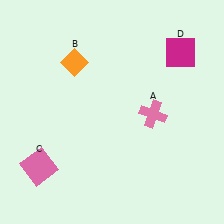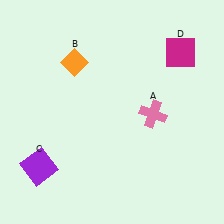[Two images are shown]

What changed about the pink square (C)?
In Image 1, C is pink. In Image 2, it changed to purple.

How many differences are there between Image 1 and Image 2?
There is 1 difference between the two images.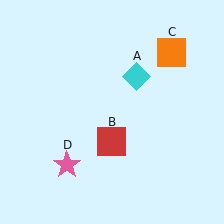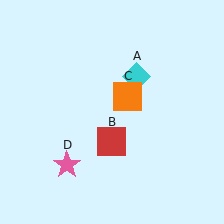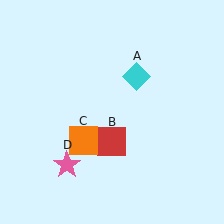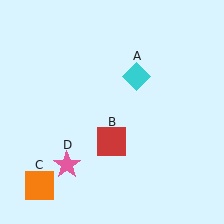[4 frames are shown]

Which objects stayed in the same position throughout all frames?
Cyan diamond (object A) and red square (object B) and pink star (object D) remained stationary.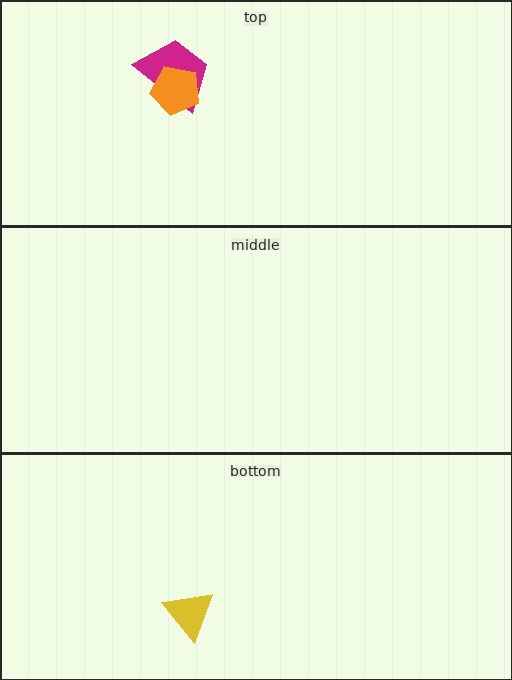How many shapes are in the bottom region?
1.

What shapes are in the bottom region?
The yellow triangle.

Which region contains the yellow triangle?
The bottom region.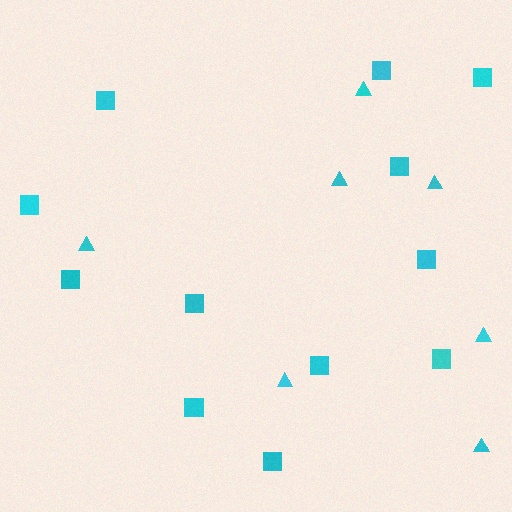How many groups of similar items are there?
There are 2 groups: one group of triangles (7) and one group of squares (12).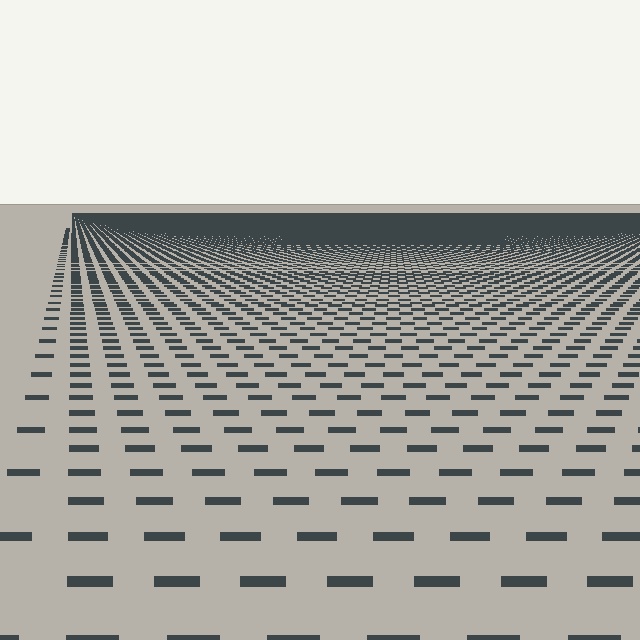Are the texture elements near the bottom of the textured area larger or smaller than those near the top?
Larger. Near the bottom, elements are closer to the viewer and appear at a bigger on-screen size.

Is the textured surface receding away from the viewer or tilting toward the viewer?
The surface is receding away from the viewer. Texture elements get smaller and denser toward the top.